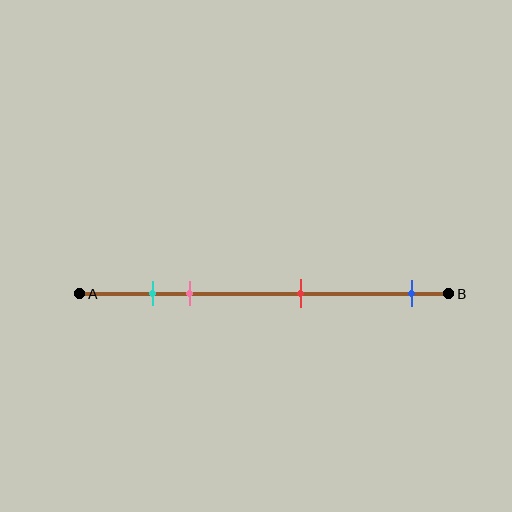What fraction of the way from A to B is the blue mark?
The blue mark is approximately 90% (0.9) of the way from A to B.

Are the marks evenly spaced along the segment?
No, the marks are not evenly spaced.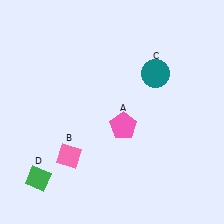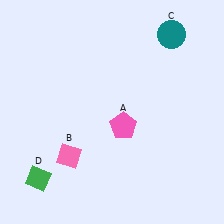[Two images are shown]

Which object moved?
The teal circle (C) moved up.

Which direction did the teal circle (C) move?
The teal circle (C) moved up.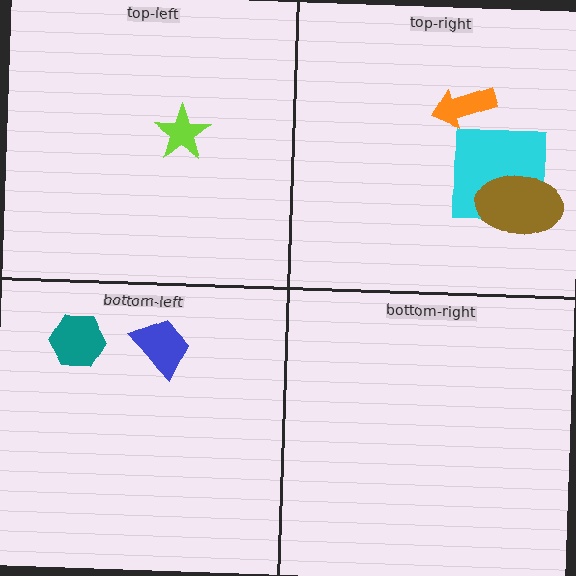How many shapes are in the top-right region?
3.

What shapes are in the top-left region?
The lime star.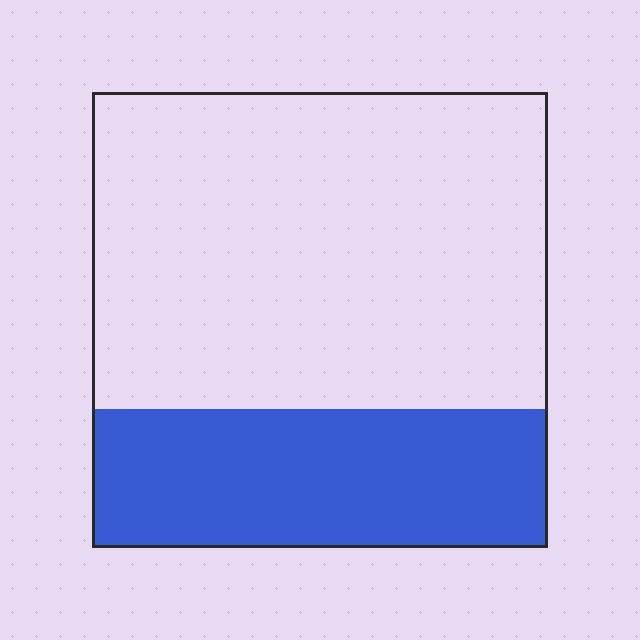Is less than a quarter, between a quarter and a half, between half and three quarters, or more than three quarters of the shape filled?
Between a quarter and a half.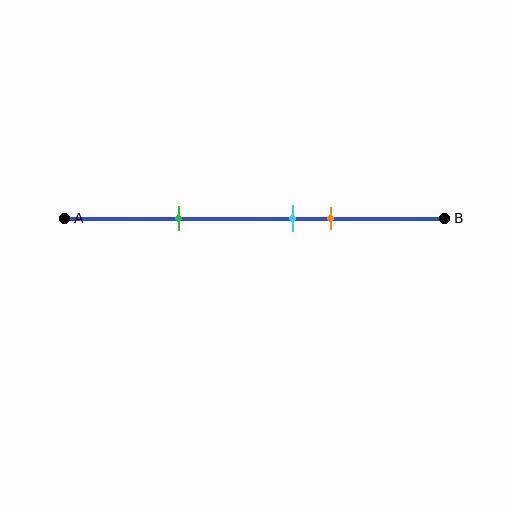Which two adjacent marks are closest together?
The cyan and orange marks are the closest adjacent pair.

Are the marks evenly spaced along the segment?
No, the marks are not evenly spaced.